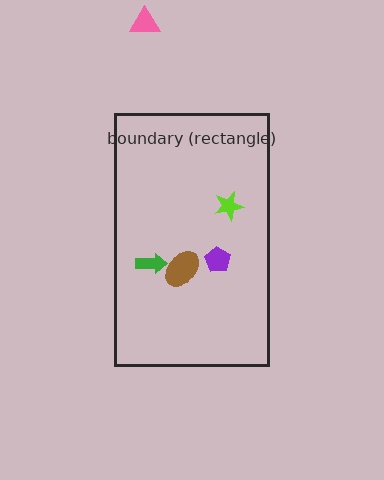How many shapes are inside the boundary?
4 inside, 1 outside.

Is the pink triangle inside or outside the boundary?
Outside.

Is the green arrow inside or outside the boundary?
Inside.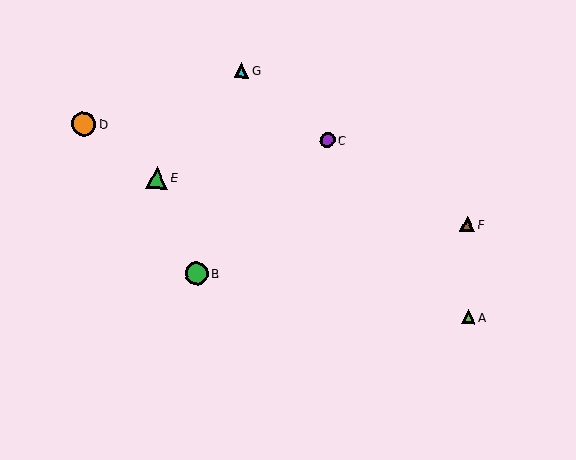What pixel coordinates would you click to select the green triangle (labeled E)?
Click at (157, 178) to select the green triangle E.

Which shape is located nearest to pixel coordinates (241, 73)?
The cyan triangle (labeled G) at (241, 71) is nearest to that location.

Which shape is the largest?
The orange circle (labeled D) is the largest.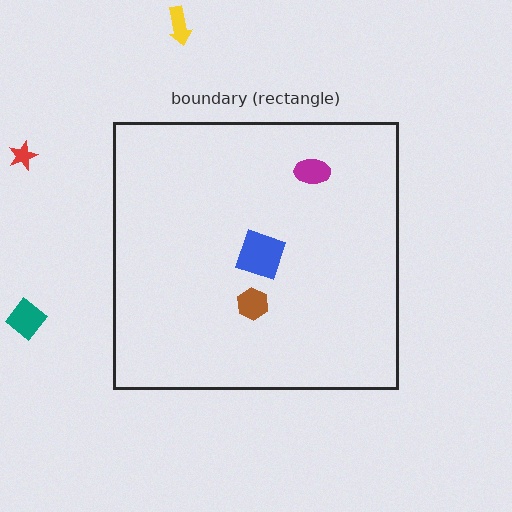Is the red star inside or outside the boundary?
Outside.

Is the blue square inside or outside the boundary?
Inside.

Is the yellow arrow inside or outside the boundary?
Outside.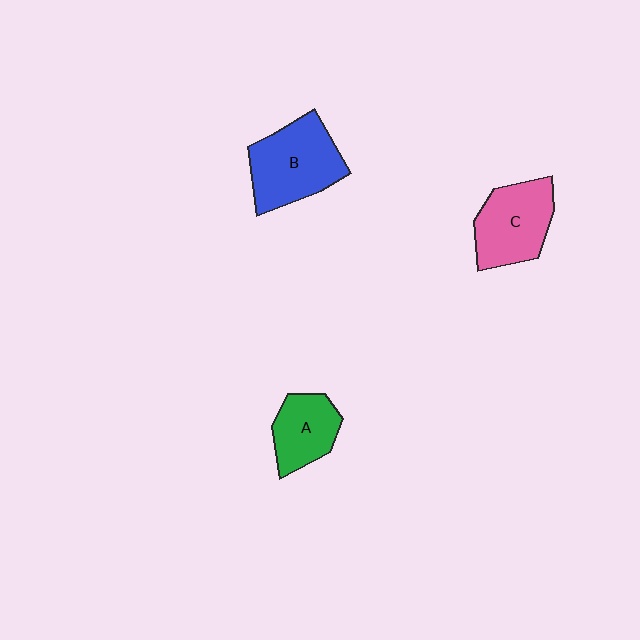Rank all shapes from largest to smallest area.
From largest to smallest: B (blue), C (pink), A (green).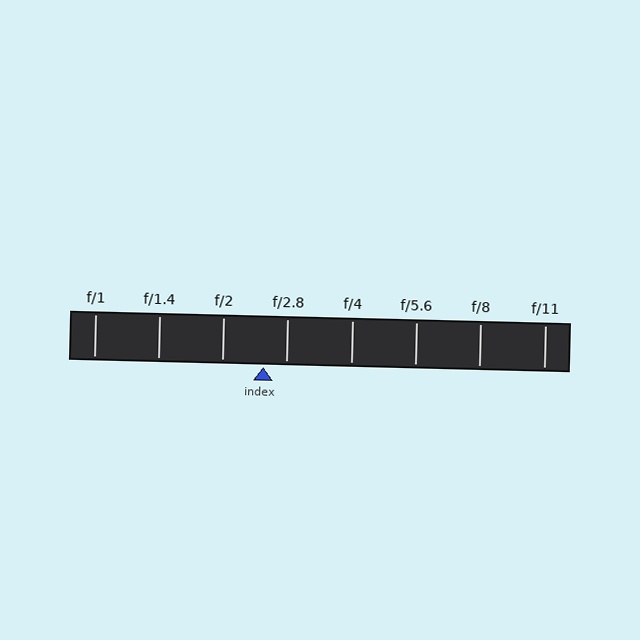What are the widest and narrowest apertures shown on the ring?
The widest aperture shown is f/1 and the narrowest is f/11.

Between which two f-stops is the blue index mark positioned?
The index mark is between f/2 and f/2.8.